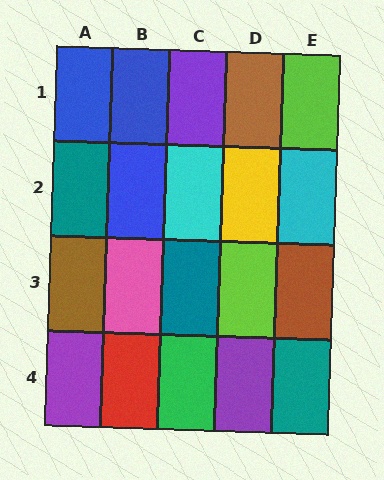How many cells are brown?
3 cells are brown.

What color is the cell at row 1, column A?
Blue.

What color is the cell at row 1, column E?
Lime.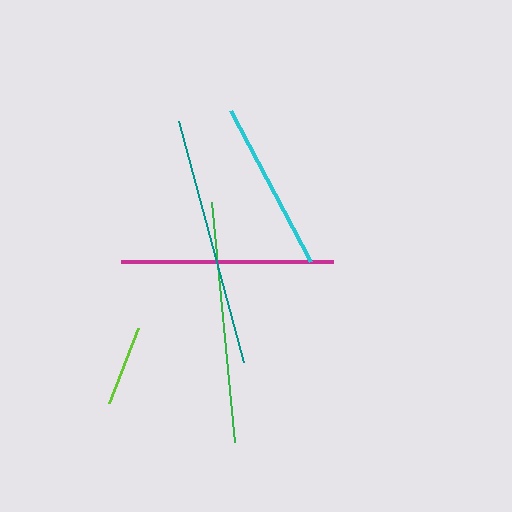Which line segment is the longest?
The teal line is the longest at approximately 249 pixels.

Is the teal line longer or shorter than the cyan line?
The teal line is longer than the cyan line.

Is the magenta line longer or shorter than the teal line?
The teal line is longer than the magenta line.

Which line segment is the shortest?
The lime line is the shortest at approximately 80 pixels.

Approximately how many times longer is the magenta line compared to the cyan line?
The magenta line is approximately 1.2 times the length of the cyan line.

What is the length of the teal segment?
The teal segment is approximately 249 pixels long.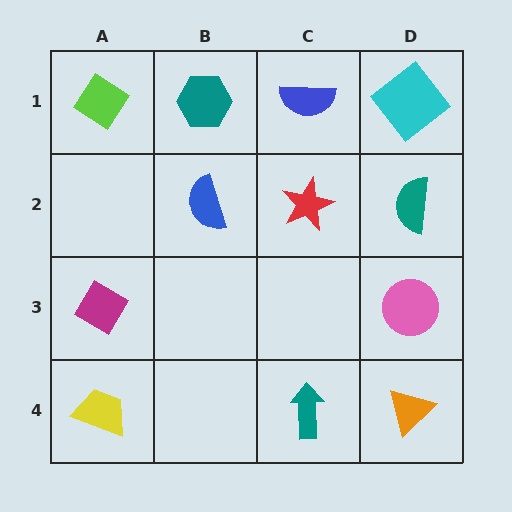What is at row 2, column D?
A teal semicircle.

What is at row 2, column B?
A blue semicircle.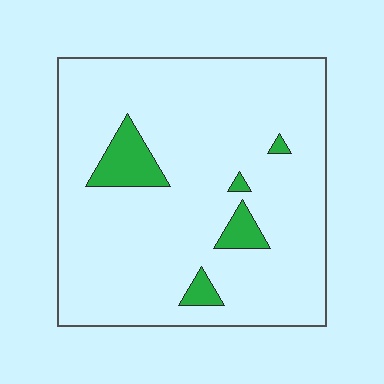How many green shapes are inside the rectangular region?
5.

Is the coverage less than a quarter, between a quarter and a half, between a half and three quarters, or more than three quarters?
Less than a quarter.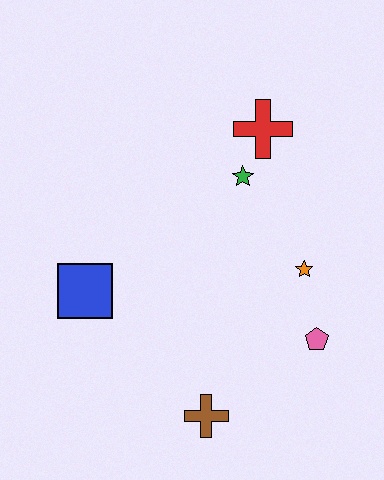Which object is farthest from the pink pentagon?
The blue square is farthest from the pink pentagon.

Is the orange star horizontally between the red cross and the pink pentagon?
Yes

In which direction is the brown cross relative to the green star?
The brown cross is below the green star.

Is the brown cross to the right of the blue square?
Yes